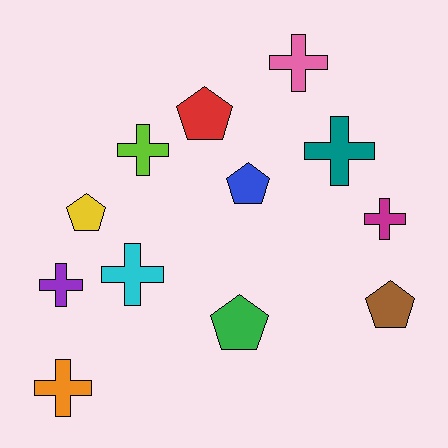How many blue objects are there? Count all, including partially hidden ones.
There is 1 blue object.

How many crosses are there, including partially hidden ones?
There are 7 crosses.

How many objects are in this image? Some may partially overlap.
There are 12 objects.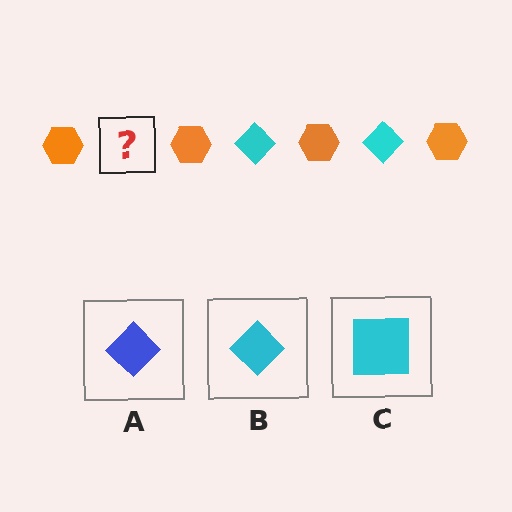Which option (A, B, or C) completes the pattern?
B.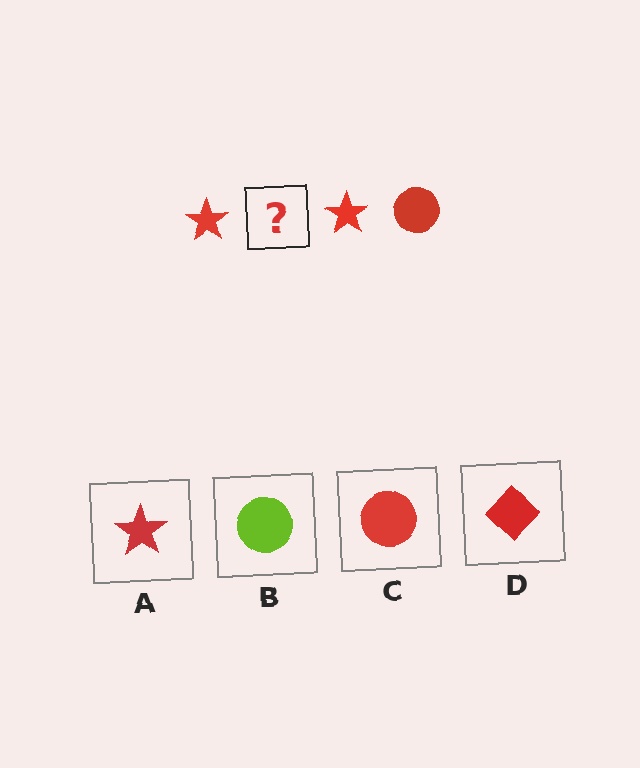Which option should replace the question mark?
Option C.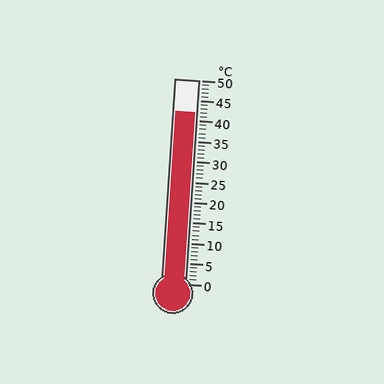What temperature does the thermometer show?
The thermometer shows approximately 42°C.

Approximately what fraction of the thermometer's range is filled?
The thermometer is filled to approximately 85% of its range.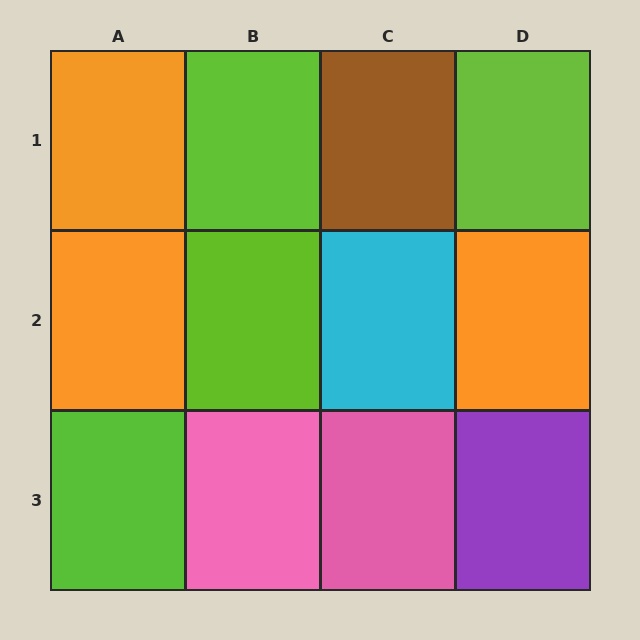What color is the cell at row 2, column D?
Orange.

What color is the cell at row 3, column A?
Lime.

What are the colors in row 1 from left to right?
Orange, lime, brown, lime.